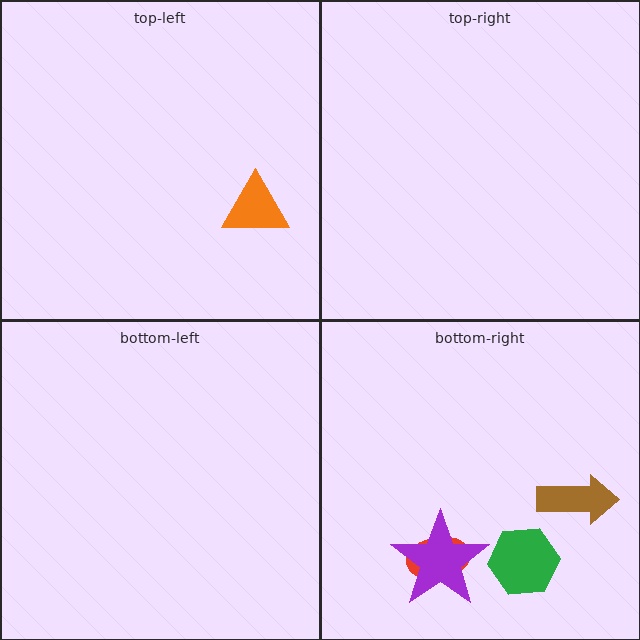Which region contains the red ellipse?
The bottom-right region.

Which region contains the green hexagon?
The bottom-right region.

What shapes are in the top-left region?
The orange triangle.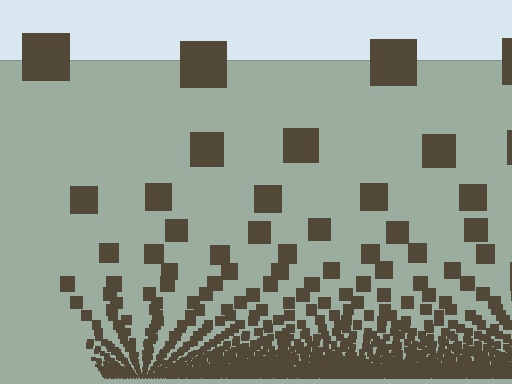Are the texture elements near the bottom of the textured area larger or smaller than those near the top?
Smaller. The gradient is inverted — elements near the bottom are smaller and denser.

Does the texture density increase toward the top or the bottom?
Density increases toward the bottom.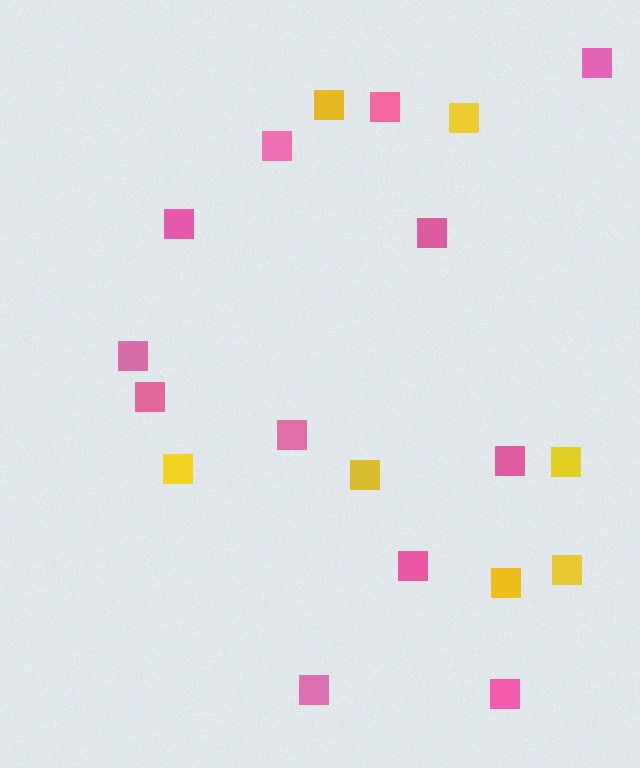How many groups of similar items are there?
There are 2 groups: one group of yellow squares (7) and one group of pink squares (12).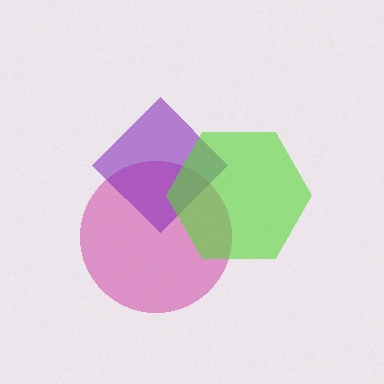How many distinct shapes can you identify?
There are 3 distinct shapes: a magenta circle, a purple diamond, a lime hexagon.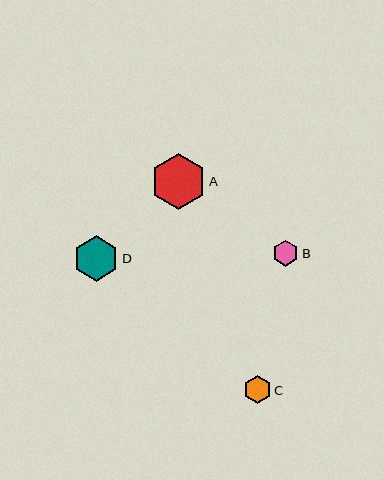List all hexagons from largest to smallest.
From largest to smallest: A, D, C, B.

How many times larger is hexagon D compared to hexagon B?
Hexagon D is approximately 1.7 times the size of hexagon B.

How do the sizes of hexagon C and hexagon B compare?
Hexagon C and hexagon B are approximately the same size.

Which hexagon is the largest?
Hexagon A is the largest with a size of approximately 56 pixels.